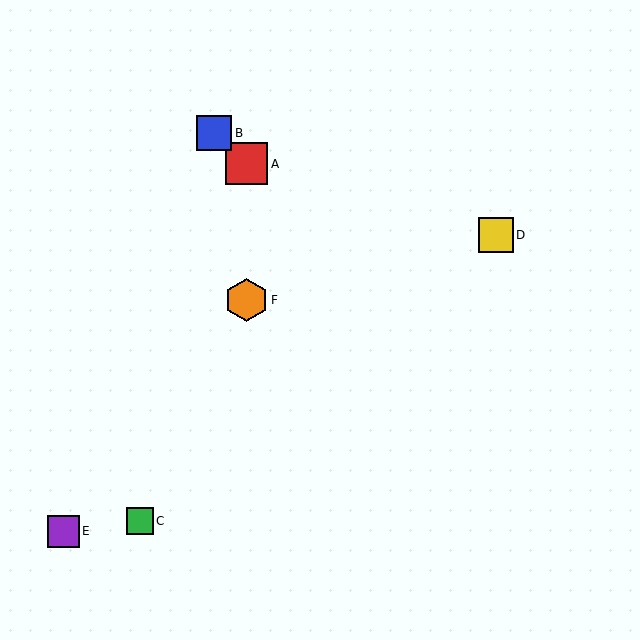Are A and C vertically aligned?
No, A is at x≈247 and C is at x≈140.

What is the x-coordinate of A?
Object A is at x≈247.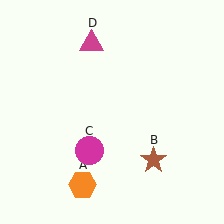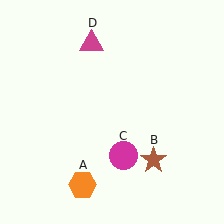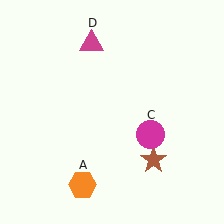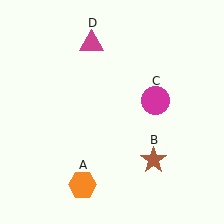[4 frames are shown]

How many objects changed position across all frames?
1 object changed position: magenta circle (object C).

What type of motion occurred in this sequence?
The magenta circle (object C) rotated counterclockwise around the center of the scene.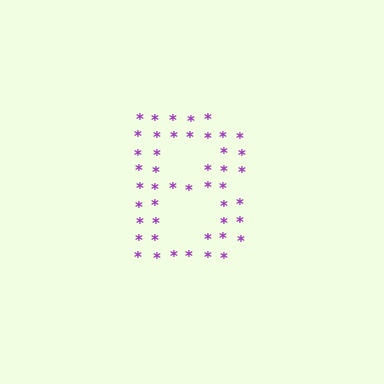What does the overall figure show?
The overall figure shows the letter B.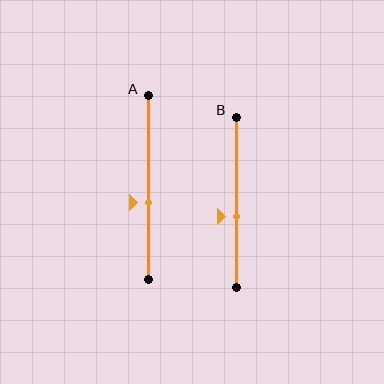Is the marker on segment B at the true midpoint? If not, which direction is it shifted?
No, the marker on segment B is shifted downward by about 9% of the segment length.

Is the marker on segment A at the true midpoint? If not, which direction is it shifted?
No, the marker on segment A is shifted downward by about 8% of the segment length.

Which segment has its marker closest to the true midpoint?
Segment A has its marker closest to the true midpoint.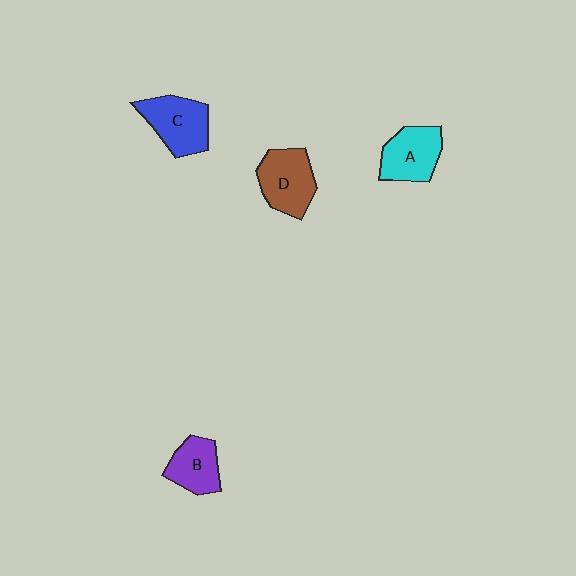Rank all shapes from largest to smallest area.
From largest to smallest: C (blue), D (brown), A (cyan), B (purple).